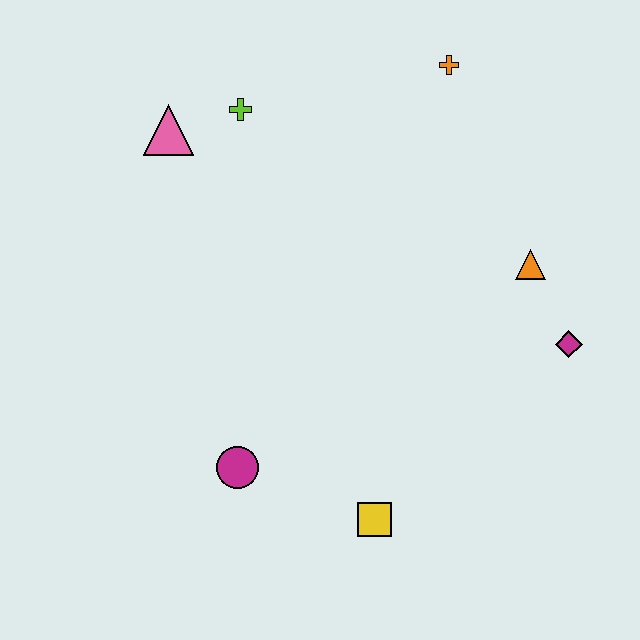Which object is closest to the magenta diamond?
The orange triangle is closest to the magenta diamond.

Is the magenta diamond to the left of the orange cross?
No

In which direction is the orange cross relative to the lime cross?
The orange cross is to the right of the lime cross.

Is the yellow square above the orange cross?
No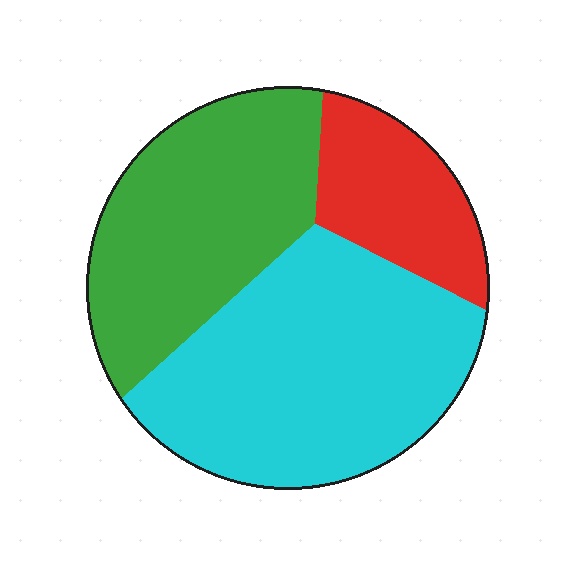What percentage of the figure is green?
Green covers roughly 35% of the figure.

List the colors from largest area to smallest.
From largest to smallest: cyan, green, red.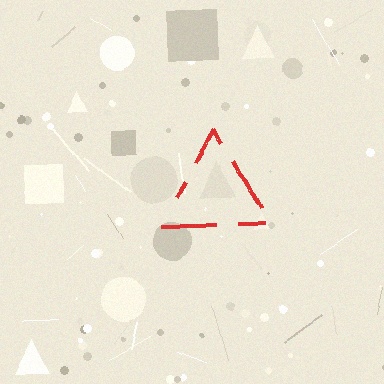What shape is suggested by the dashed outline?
The dashed outline suggests a triangle.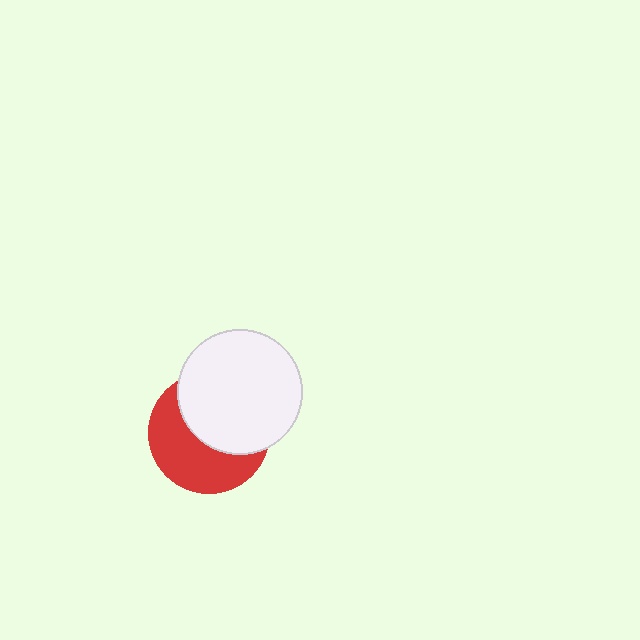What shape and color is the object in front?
The object in front is a white circle.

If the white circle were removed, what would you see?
You would see the complete red circle.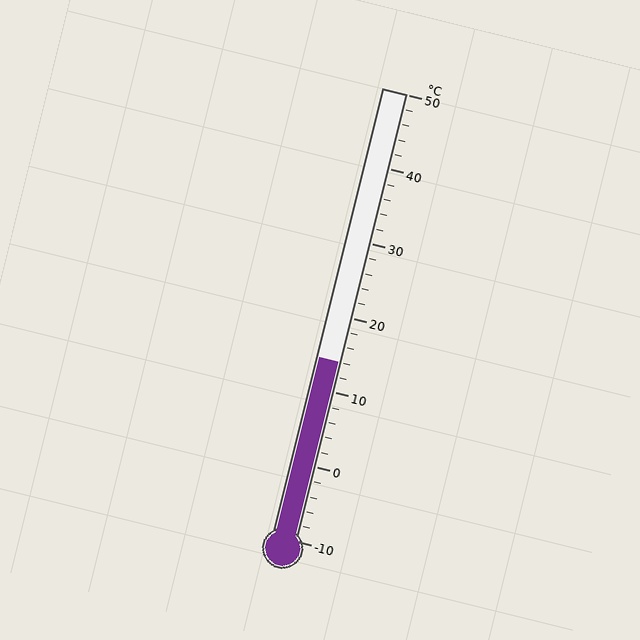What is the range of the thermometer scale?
The thermometer scale ranges from -10°C to 50°C.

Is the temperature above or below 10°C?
The temperature is above 10°C.